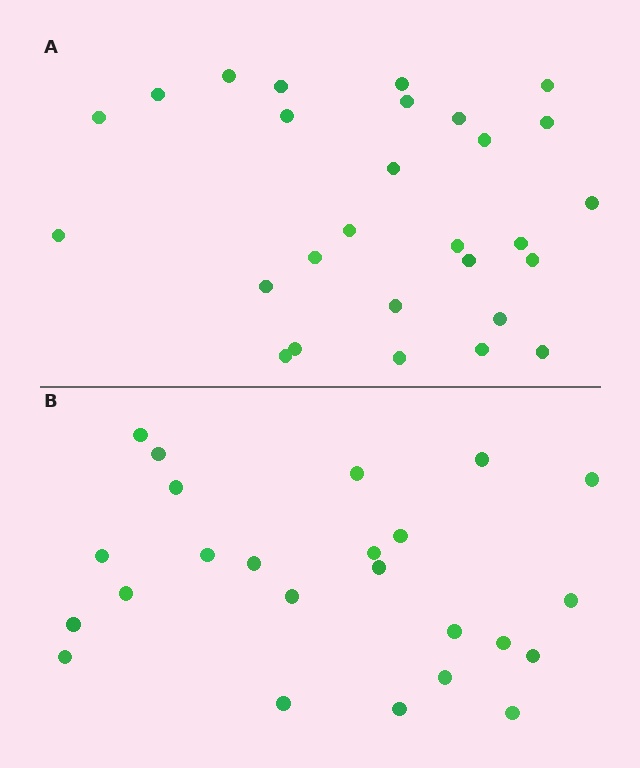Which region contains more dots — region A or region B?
Region A (the top region) has more dots.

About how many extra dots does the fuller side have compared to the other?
Region A has about 4 more dots than region B.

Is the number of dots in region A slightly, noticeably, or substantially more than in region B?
Region A has only slightly more — the two regions are fairly close. The ratio is roughly 1.2 to 1.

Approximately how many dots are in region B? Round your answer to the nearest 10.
About 20 dots. (The exact count is 24, which rounds to 20.)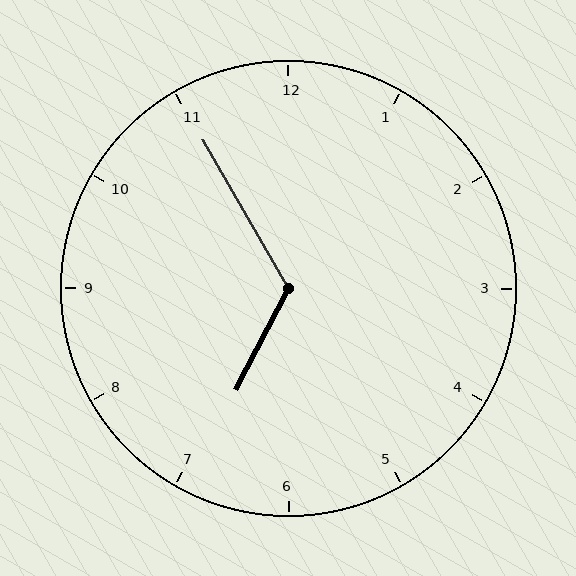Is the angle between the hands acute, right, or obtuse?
It is obtuse.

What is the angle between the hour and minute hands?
Approximately 122 degrees.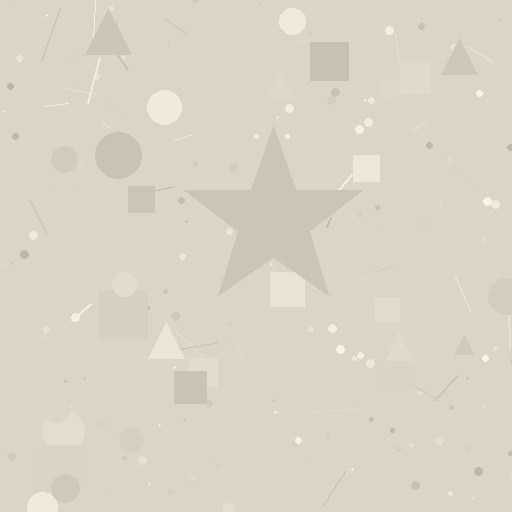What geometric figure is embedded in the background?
A star is embedded in the background.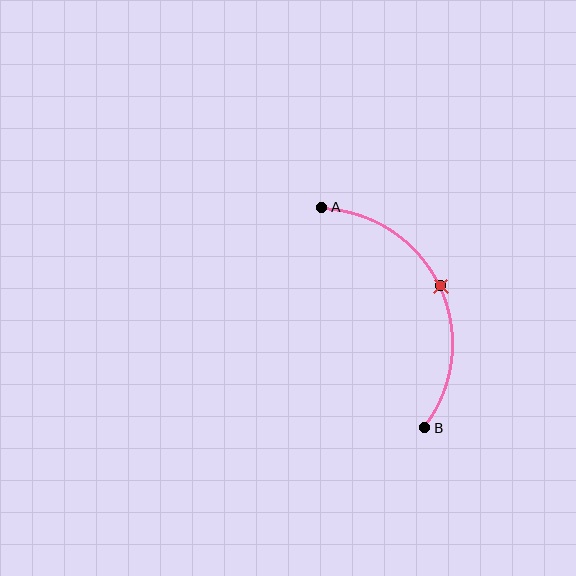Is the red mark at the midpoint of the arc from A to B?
Yes. The red mark lies on the arc at equal arc-length from both A and B — it is the arc midpoint.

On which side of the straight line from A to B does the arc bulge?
The arc bulges to the right of the straight line connecting A and B.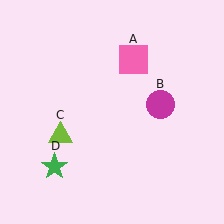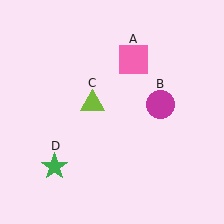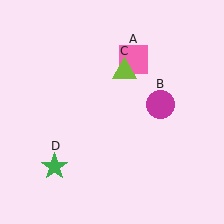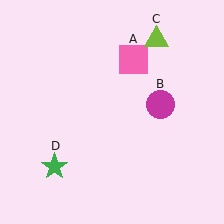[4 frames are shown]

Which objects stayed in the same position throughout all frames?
Pink square (object A) and magenta circle (object B) and green star (object D) remained stationary.